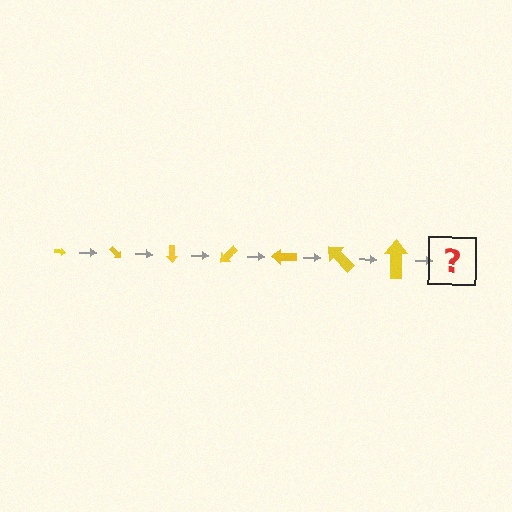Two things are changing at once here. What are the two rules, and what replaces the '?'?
The two rules are that the arrow grows larger each step and it rotates 45 degrees each step. The '?' should be an arrow, larger than the previous one and rotated 315 degrees from the start.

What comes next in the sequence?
The next element should be an arrow, larger than the previous one and rotated 315 degrees from the start.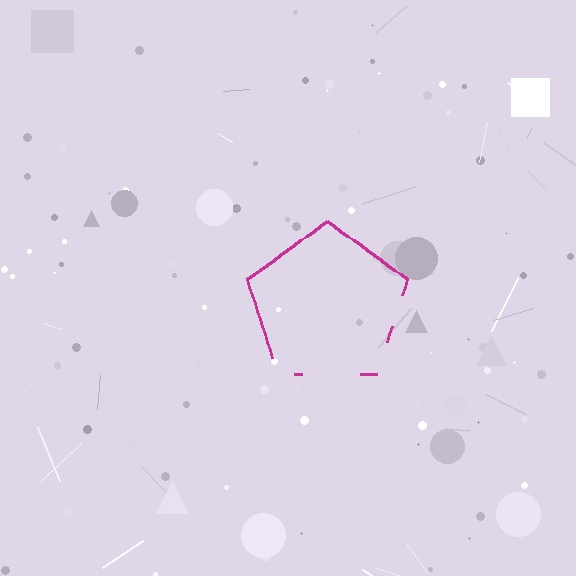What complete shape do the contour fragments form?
The contour fragments form a pentagon.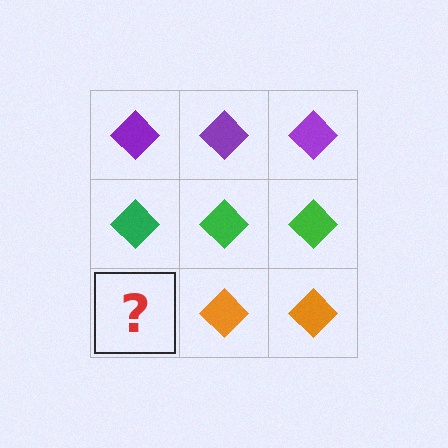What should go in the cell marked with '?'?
The missing cell should contain an orange diamond.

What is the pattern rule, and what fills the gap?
The rule is that each row has a consistent color. The gap should be filled with an orange diamond.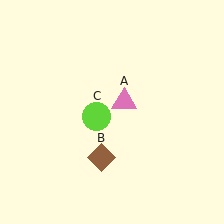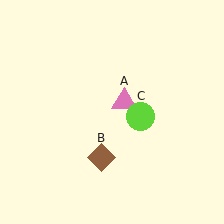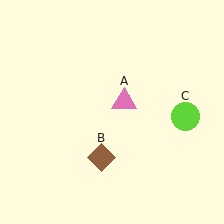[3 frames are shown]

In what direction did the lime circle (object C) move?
The lime circle (object C) moved right.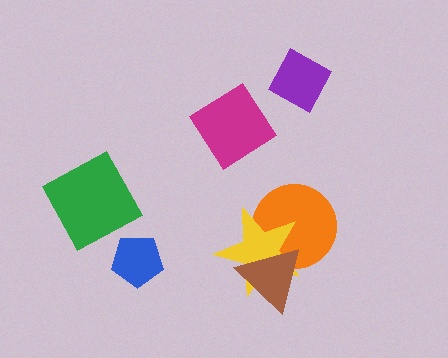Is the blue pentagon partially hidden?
No, no other shape covers it.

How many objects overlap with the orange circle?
2 objects overlap with the orange circle.